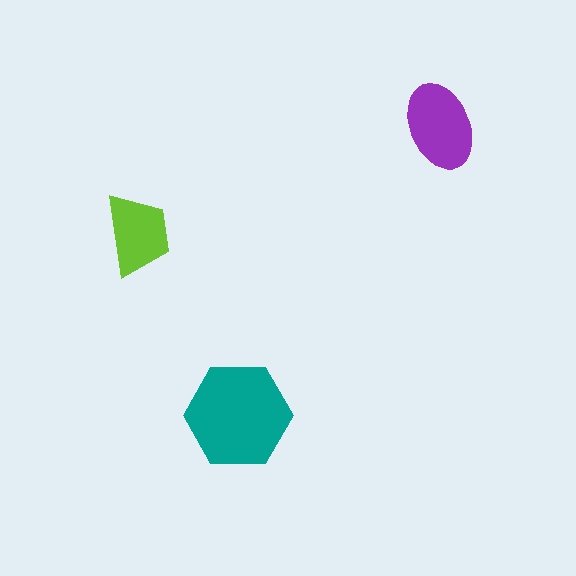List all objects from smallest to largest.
The lime trapezoid, the purple ellipse, the teal hexagon.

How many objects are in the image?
There are 3 objects in the image.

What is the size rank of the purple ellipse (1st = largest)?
2nd.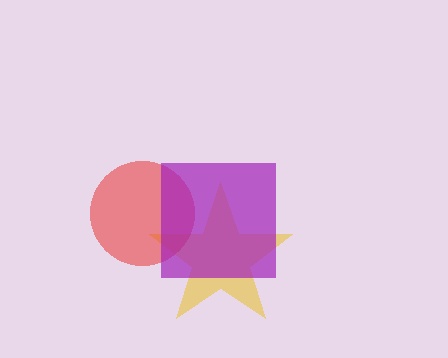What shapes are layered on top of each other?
The layered shapes are: a yellow star, a red circle, a purple square.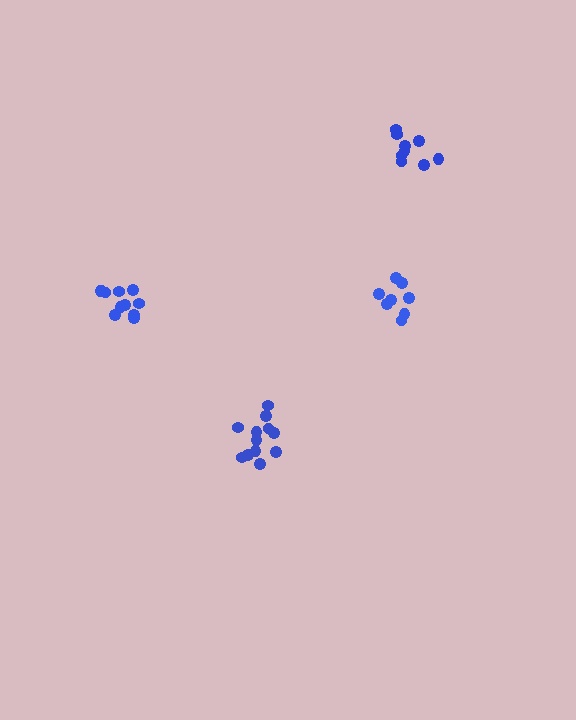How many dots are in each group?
Group 1: 11 dots, Group 2: 12 dots, Group 3: 9 dots, Group 4: 8 dots (40 total).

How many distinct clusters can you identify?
There are 4 distinct clusters.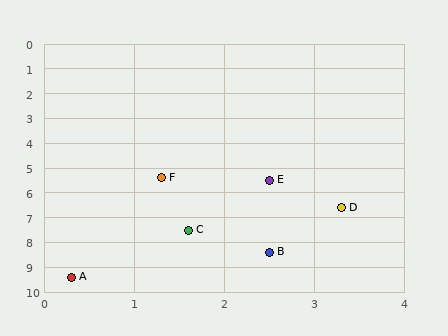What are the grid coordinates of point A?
Point A is at approximately (0.3, 9.4).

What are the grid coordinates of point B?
Point B is at approximately (2.5, 8.4).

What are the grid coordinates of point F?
Point F is at approximately (1.3, 5.4).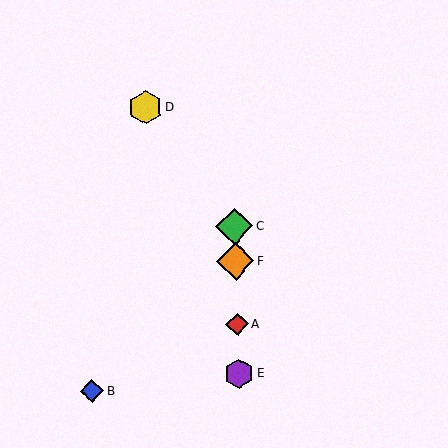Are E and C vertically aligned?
Yes, both are at x≈239.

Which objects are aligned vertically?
Objects A, C, E, F are aligned vertically.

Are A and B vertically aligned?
No, A is at x≈237 and B is at x≈92.